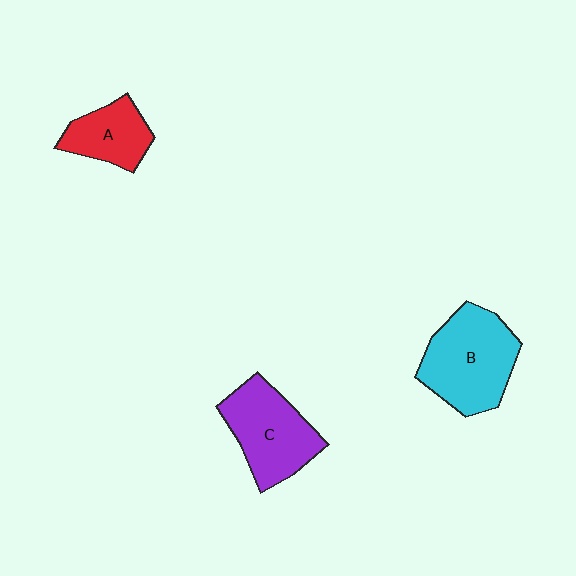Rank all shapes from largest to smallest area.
From largest to smallest: B (cyan), C (purple), A (red).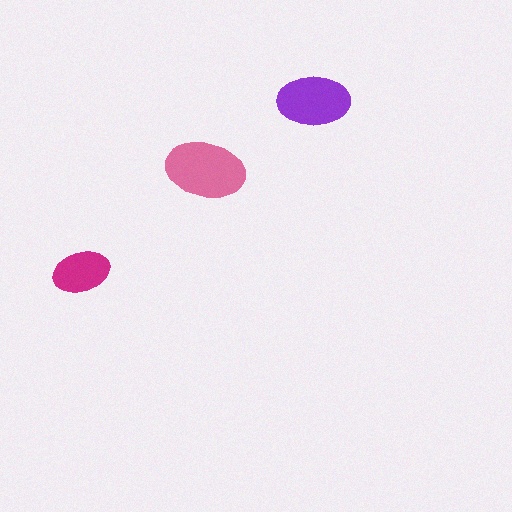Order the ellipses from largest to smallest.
the pink one, the purple one, the magenta one.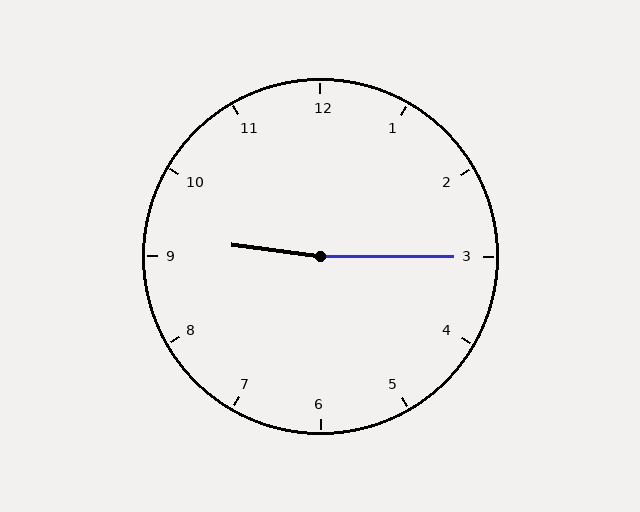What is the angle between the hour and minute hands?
Approximately 172 degrees.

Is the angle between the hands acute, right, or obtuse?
It is obtuse.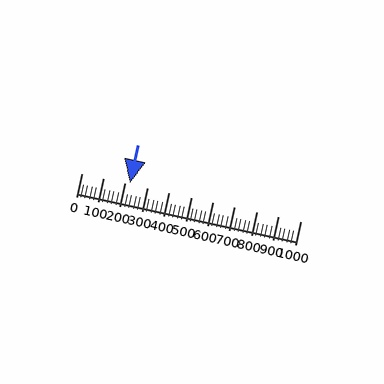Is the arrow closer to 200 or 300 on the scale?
The arrow is closer to 200.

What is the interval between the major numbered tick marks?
The major tick marks are spaced 100 units apart.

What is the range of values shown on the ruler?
The ruler shows values from 0 to 1000.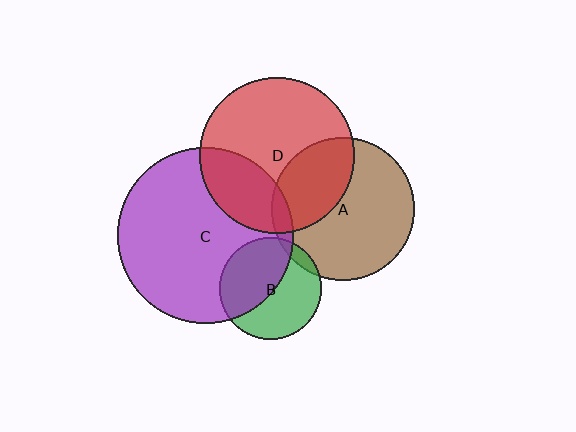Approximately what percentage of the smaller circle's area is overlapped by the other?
Approximately 50%.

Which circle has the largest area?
Circle C (purple).